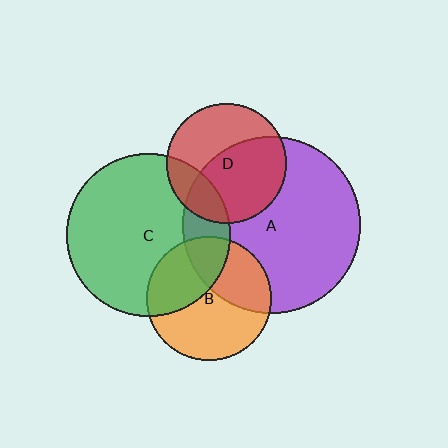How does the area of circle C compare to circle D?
Approximately 1.9 times.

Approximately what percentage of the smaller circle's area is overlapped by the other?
Approximately 55%.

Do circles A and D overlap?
Yes.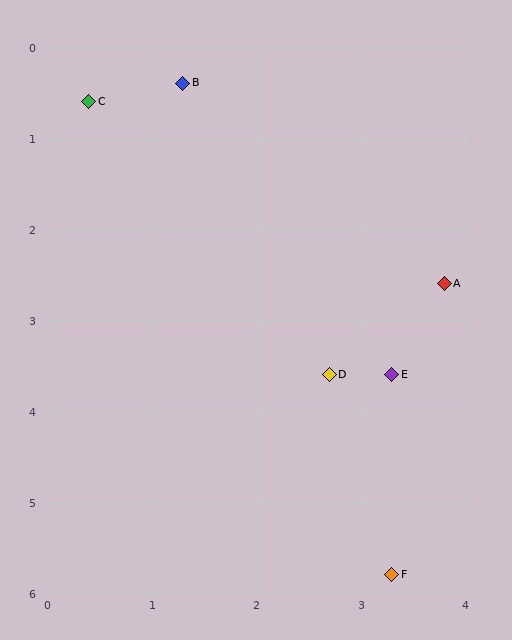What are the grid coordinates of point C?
Point C is at approximately (0.4, 0.6).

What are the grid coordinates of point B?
Point B is at approximately (1.3, 0.4).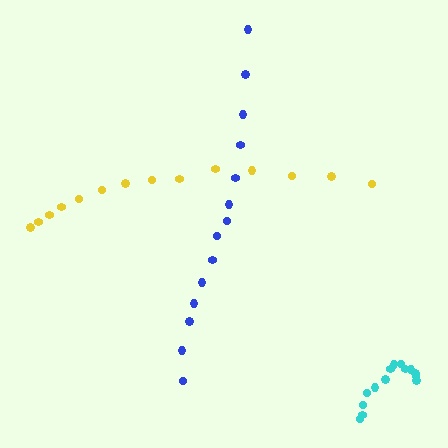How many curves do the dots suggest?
There are 3 distinct paths.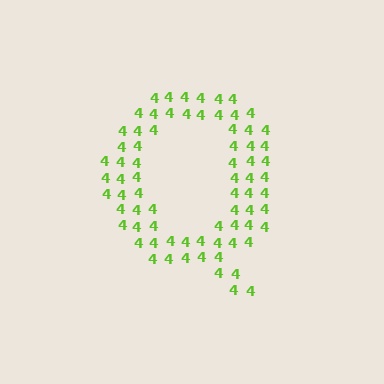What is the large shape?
The large shape is the letter Q.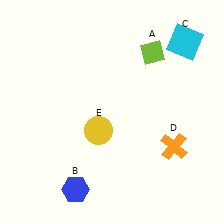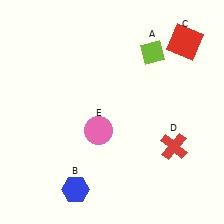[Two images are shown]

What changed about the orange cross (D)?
In Image 1, D is orange. In Image 2, it changed to red.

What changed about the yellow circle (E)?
In Image 1, E is yellow. In Image 2, it changed to pink.